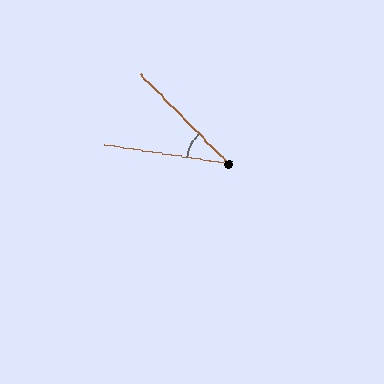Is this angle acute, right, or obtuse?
It is acute.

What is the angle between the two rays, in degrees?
Approximately 37 degrees.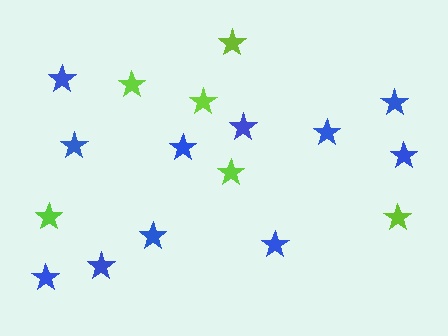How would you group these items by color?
There are 2 groups: one group of blue stars (11) and one group of lime stars (6).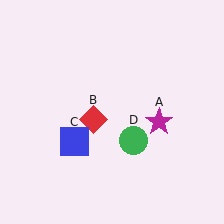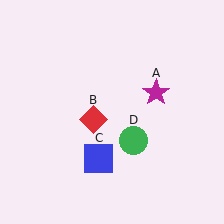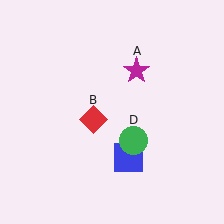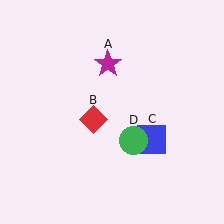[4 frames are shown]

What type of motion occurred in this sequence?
The magenta star (object A), blue square (object C) rotated counterclockwise around the center of the scene.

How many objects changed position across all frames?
2 objects changed position: magenta star (object A), blue square (object C).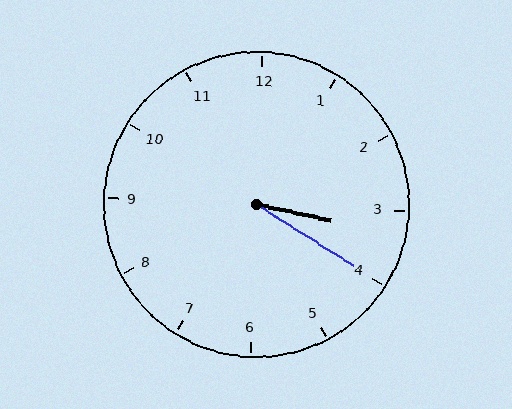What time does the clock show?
3:20.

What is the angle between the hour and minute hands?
Approximately 20 degrees.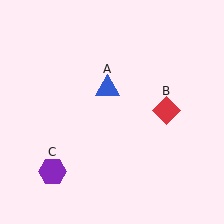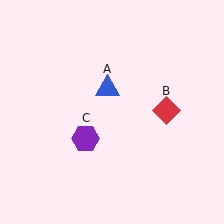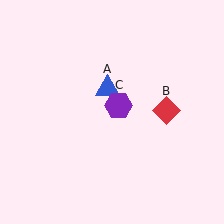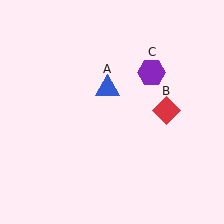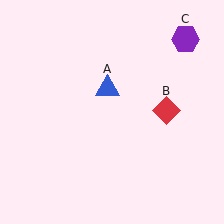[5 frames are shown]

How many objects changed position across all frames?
1 object changed position: purple hexagon (object C).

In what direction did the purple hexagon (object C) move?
The purple hexagon (object C) moved up and to the right.